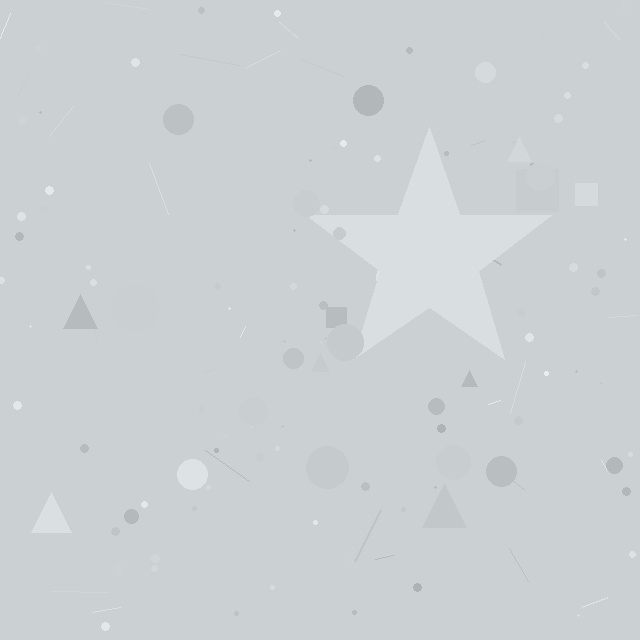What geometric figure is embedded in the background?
A star is embedded in the background.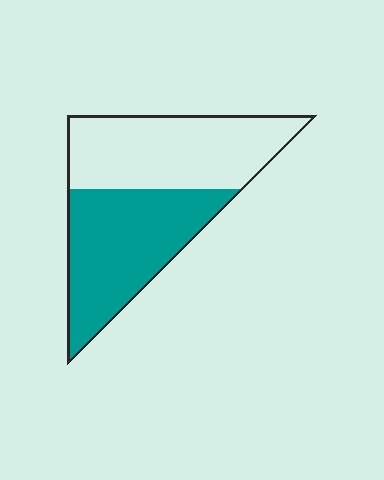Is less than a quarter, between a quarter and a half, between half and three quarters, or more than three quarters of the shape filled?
Between a quarter and a half.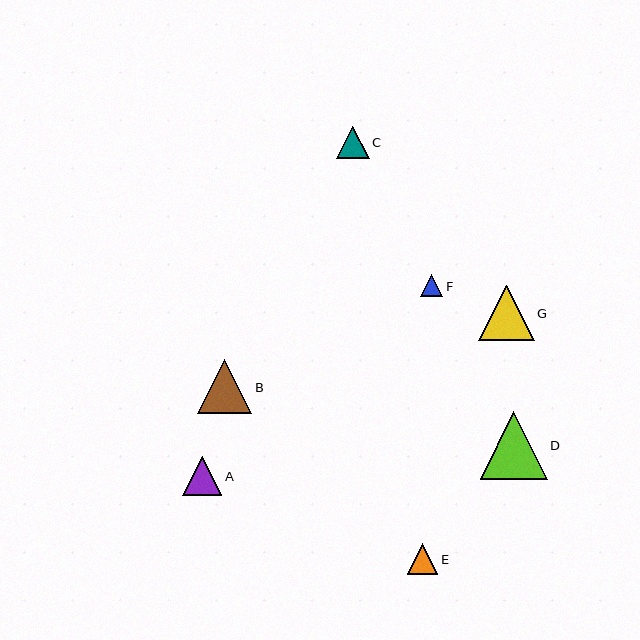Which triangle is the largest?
Triangle D is the largest with a size of approximately 67 pixels.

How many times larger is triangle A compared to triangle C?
Triangle A is approximately 1.2 times the size of triangle C.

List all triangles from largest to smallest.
From largest to smallest: D, G, B, A, C, E, F.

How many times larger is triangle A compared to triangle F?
Triangle A is approximately 1.8 times the size of triangle F.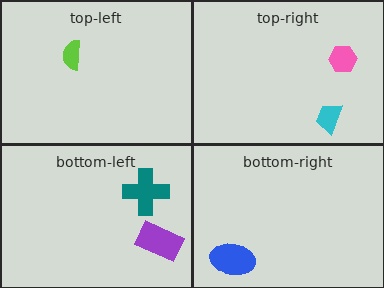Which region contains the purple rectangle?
The bottom-left region.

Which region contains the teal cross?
The bottom-left region.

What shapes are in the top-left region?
The lime semicircle.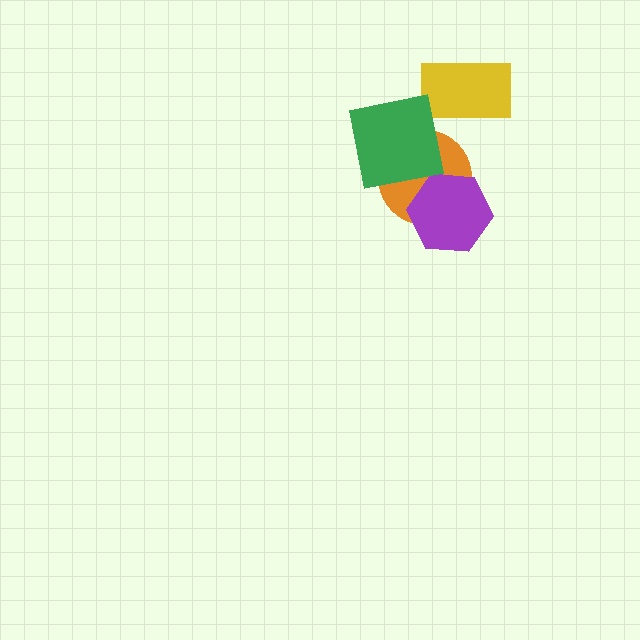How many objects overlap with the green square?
1 object overlaps with the green square.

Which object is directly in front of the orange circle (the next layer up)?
The purple hexagon is directly in front of the orange circle.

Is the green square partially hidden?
No, no other shape covers it.